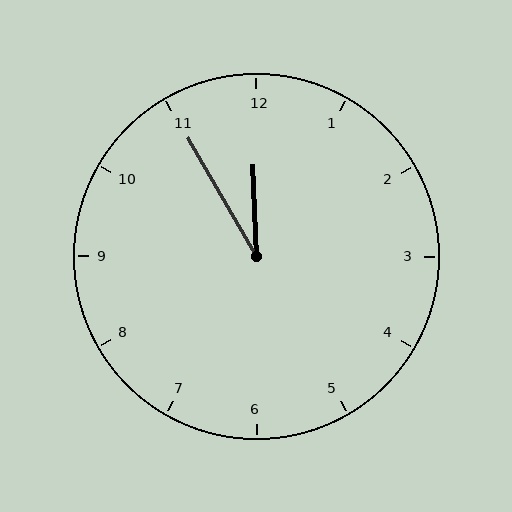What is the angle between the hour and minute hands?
Approximately 28 degrees.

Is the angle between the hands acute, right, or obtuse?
It is acute.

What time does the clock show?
11:55.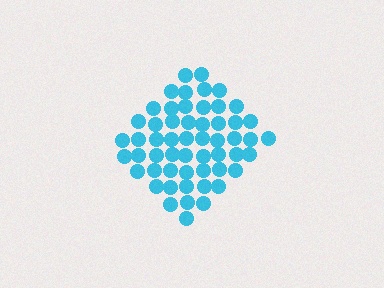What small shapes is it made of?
It is made of small circles.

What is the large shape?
The large shape is a diamond.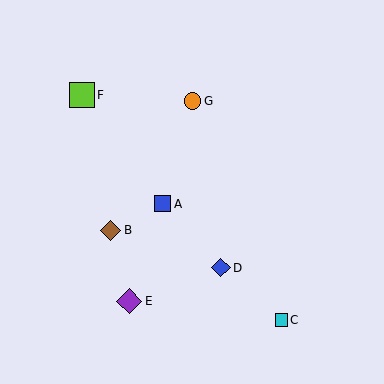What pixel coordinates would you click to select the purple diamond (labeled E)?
Click at (129, 301) to select the purple diamond E.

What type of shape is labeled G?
Shape G is an orange circle.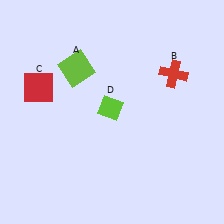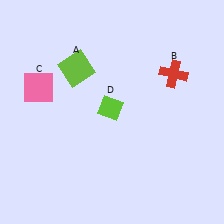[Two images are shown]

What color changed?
The square (C) changed from red in Image 1 to pink in Image 2.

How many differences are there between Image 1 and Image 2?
There is 1 difference between the two images.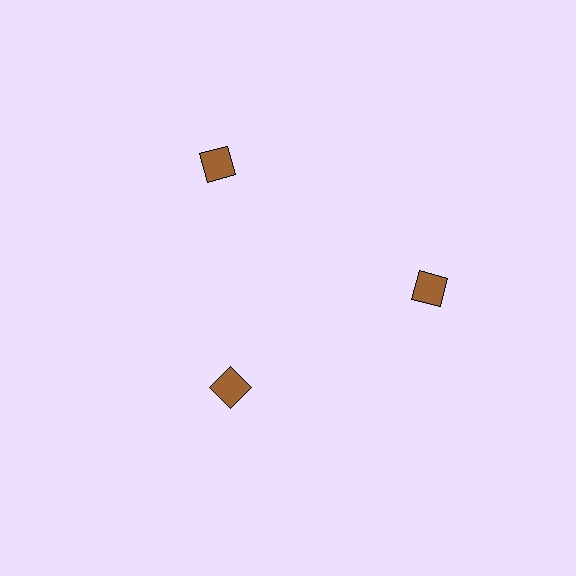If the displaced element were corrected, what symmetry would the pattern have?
It would have 3-fold rotational symmetry — the pattern would map onto itself every 120 degrees.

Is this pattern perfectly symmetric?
No. The 3 brown squares are arranged in a ring, but one element near the 7 o'clock position is pulled inward toward the center, breaking the 3-fold rotational symmetry.